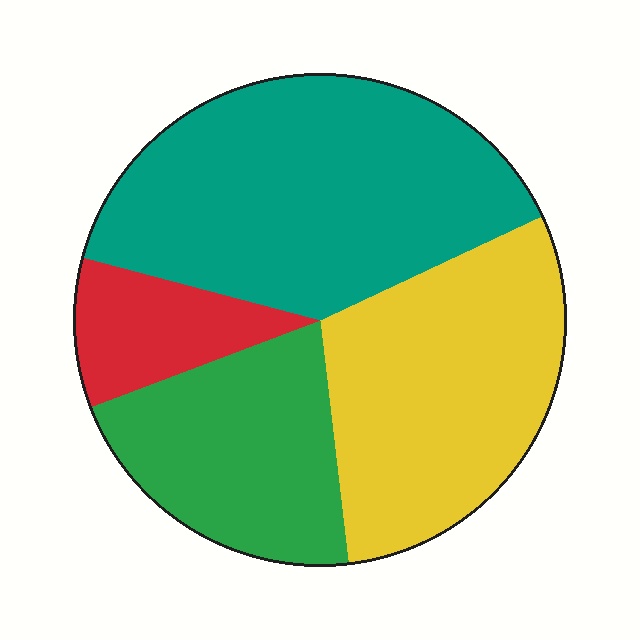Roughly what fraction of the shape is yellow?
Yellow covers around 30% of the shape.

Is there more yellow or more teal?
Teal.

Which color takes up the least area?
Red, at roughly 10%.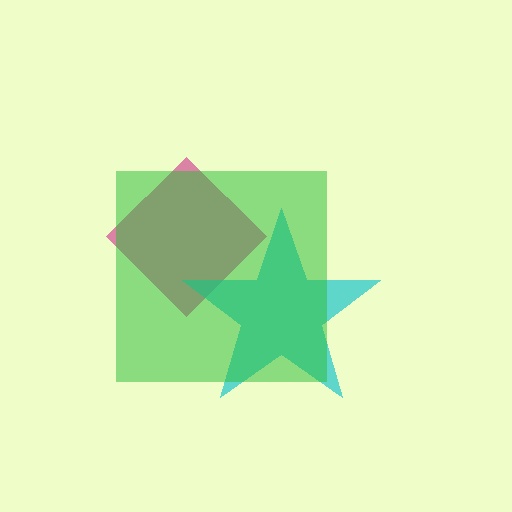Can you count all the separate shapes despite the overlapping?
Yes, there are 3 separate shapes.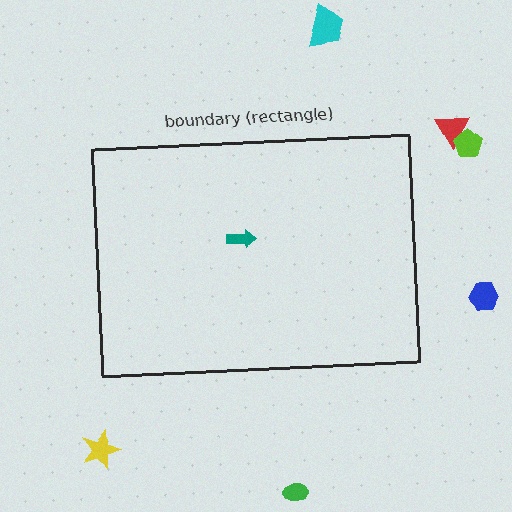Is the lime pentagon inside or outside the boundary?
Outside.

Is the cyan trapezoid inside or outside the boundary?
Outside.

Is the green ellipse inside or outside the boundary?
Outside.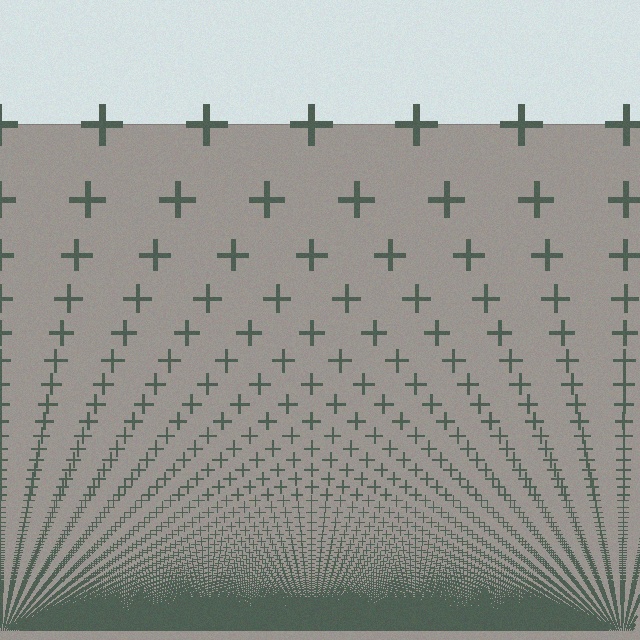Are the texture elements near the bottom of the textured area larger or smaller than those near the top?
Smaller. The gradient is inverted — elements near the bottom are smaller and denser.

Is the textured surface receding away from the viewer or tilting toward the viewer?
The surface appears to tilt toward the viewer. Texture elements get larger and sparser toward the top.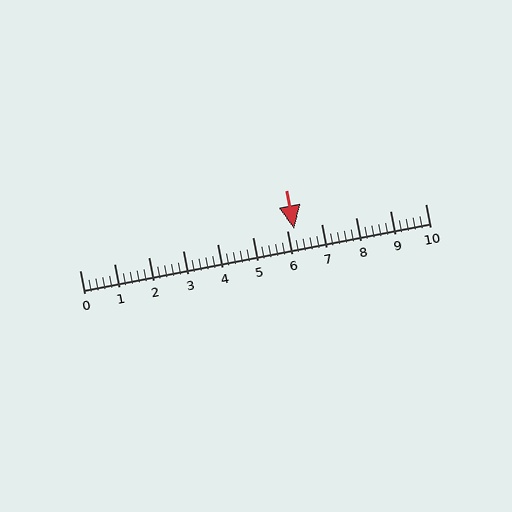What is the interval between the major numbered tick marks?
The major tick marks are spaced 1 units apart.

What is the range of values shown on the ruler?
The ruler shows values from 0 to 10.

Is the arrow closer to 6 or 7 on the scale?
The arrow is closer to 6.